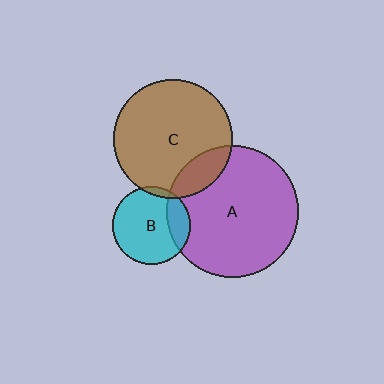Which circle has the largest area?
Circle A (purple).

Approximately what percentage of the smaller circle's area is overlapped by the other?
Approximately 20%.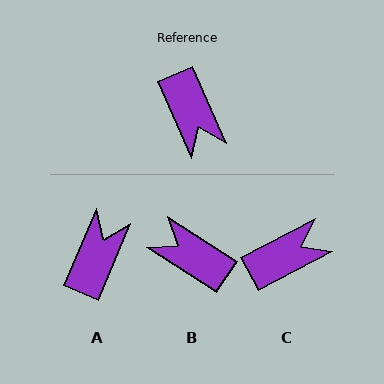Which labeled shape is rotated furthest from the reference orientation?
B, about 147 degrees away.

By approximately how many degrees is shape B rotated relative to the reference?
Approximately 147 degrees clockwise.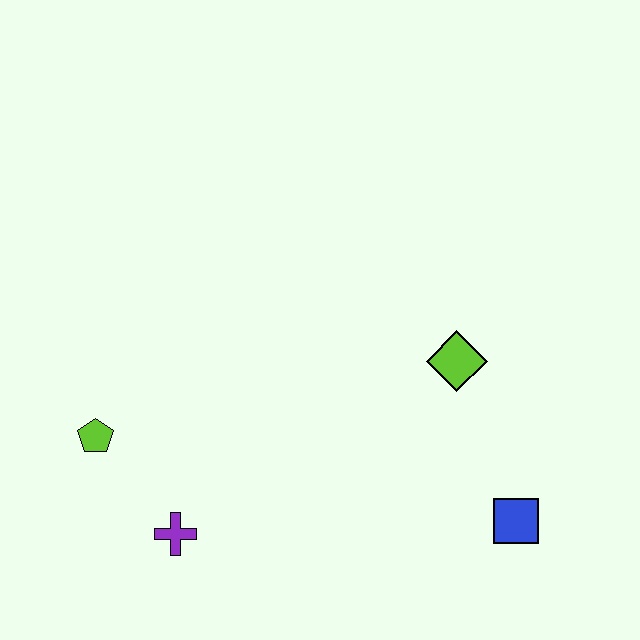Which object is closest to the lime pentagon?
The purple cross is closest to the lime pentagon.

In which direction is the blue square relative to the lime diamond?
The blue square is below the lime diamond.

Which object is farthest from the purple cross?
The blue square is farthest from the purple cross.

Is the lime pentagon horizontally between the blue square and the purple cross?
No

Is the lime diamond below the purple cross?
No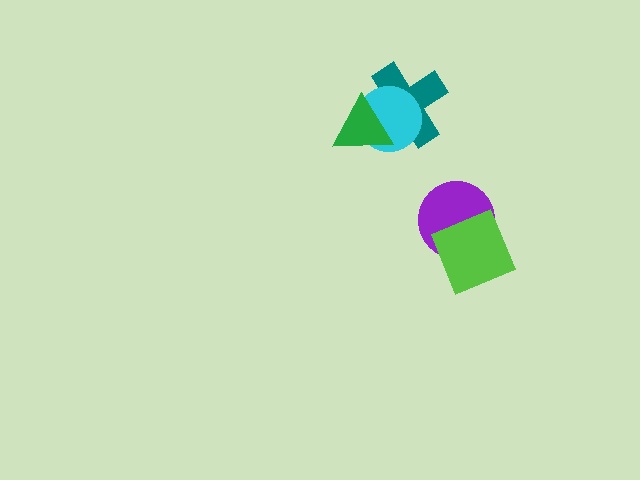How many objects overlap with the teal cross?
2 objects overlap with the teal cross.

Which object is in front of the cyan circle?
The green triangle is in front of the cyan circle.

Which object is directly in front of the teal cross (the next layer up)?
The cyan circle is directly in front of the teal cross.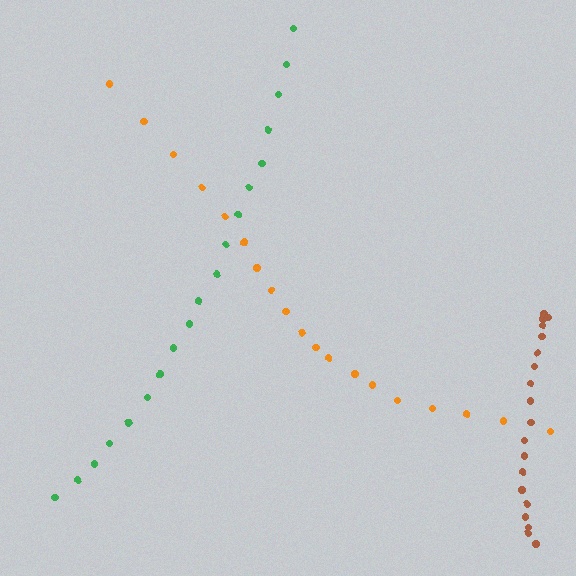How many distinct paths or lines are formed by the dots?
There are 3 distinct paths.